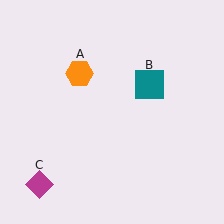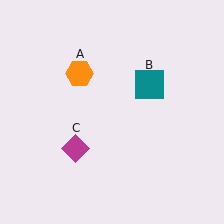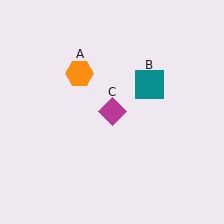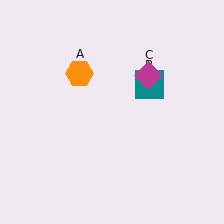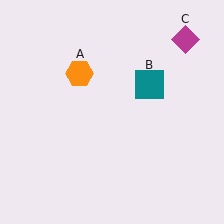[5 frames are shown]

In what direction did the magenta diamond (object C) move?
The magenta diamond (object C) moved up and to the right.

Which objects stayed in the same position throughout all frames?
Orange hexagon (object A) and teal square (object B) remained stationary.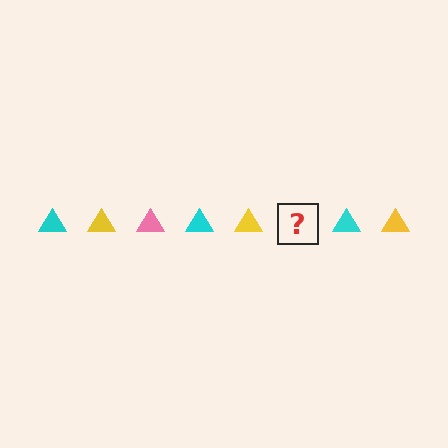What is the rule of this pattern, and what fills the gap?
The rule is that the pattern cycles through cyan, yellow, pink triangles. The gap should be filled with a pink triangle.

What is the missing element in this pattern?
The missing element is a pink triangle.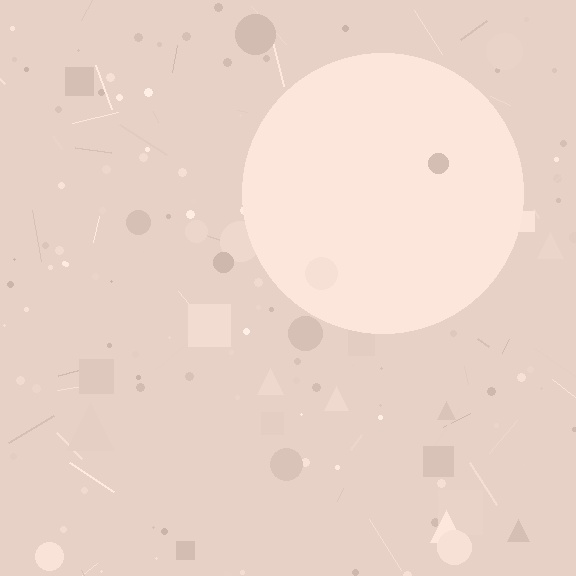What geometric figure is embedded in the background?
A circle is embedded in the background.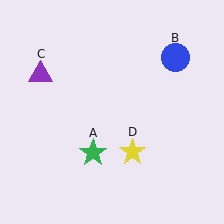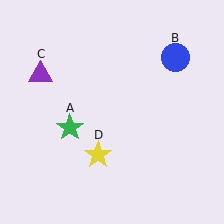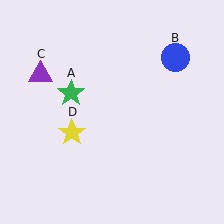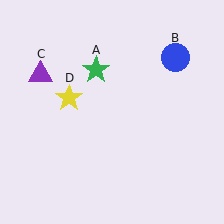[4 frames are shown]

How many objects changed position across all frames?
2 objects changed position: green star (object A), yellow star (object D).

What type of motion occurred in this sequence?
The green star (object A), yellow star (object D) rotated clockwise around the center of the scene.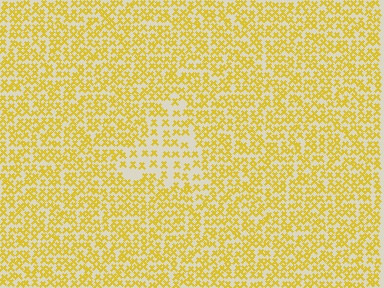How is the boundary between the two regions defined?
The boundary is defined by a change in element density (approximately 1.9x ratio). All elements are the same color, size, and shape.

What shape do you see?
I see a triangle.